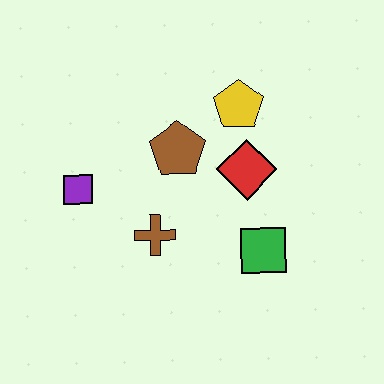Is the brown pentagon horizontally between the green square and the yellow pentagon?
No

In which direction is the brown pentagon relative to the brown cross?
The brown pentagon is above the brown cross.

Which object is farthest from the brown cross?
The yellow pentagon is farthest from the brown cross.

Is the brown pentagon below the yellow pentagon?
Yes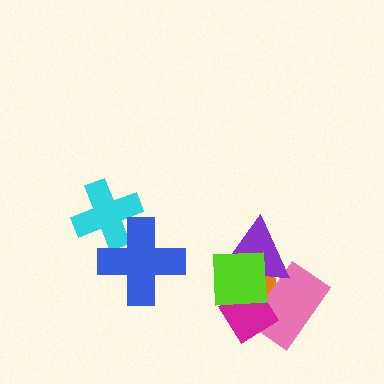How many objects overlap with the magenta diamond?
4 objects overlap with the magenta diamond.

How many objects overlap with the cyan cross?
1 object overlaps with the cyan cross.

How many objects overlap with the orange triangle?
4 objects overlap with the orange triangle.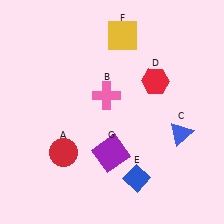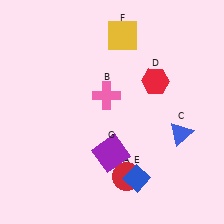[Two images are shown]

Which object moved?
The red circle (A) moved right.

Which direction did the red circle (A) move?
The red circle (A) moved right.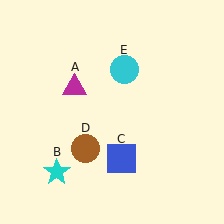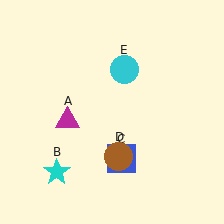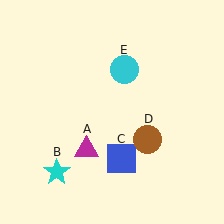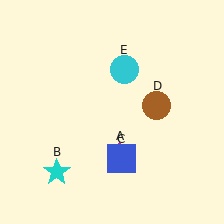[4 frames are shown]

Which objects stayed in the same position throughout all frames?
Cyan star (object B) and blue square (object C) and cyan circle (object E) remained stationary.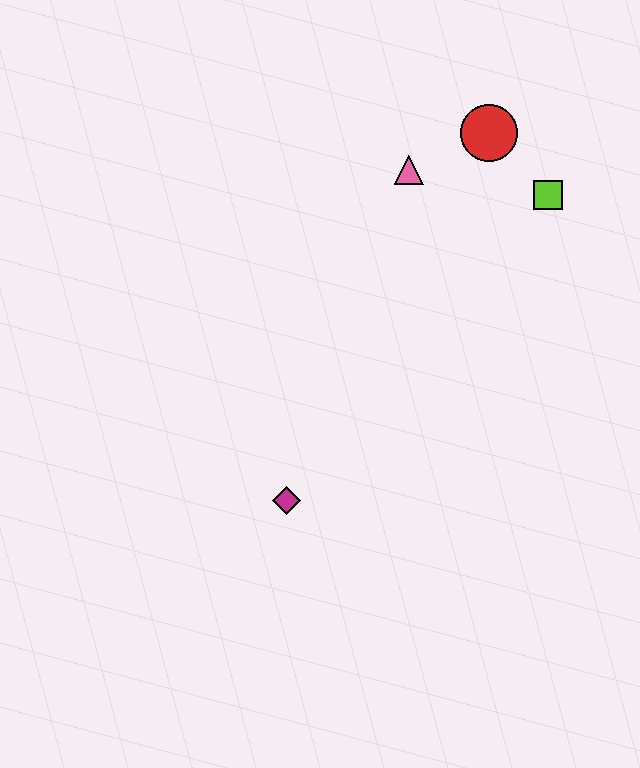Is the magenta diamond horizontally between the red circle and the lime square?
No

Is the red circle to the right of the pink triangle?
Yes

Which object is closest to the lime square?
The red circle is closest to the lime square.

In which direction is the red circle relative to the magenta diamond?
The red circle is above the magenta diamond.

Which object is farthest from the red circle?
The magenta diamond is farthest from the red circle.